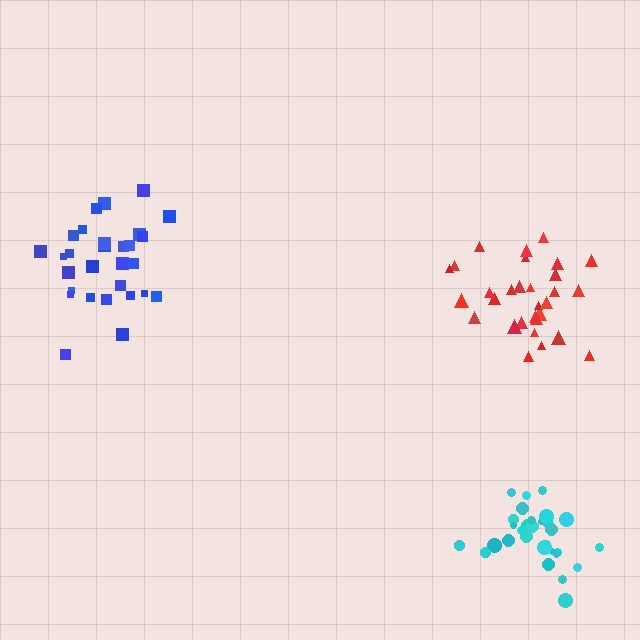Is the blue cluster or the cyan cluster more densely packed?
Cyan.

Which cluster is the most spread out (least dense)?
Blue.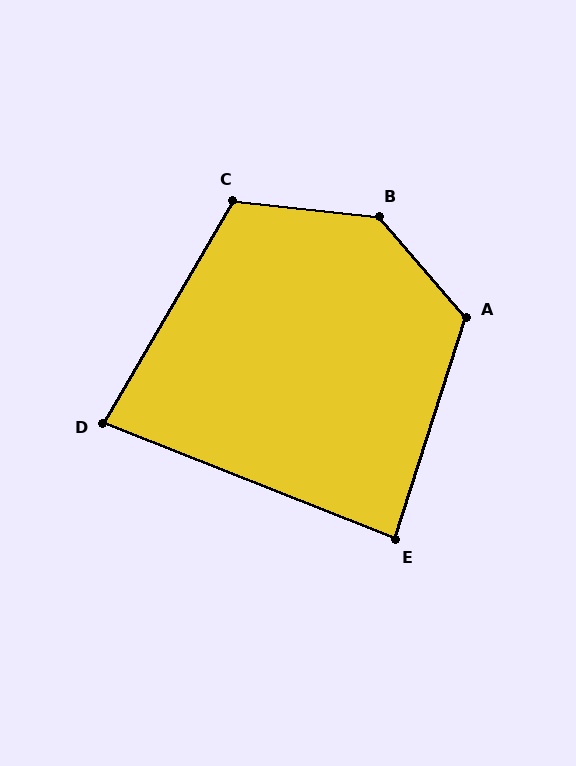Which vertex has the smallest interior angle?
D, at approximately 81 degrees.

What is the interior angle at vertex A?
Approximately 122 degrees (obtuse).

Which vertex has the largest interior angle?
B, at approximately 137 degrees.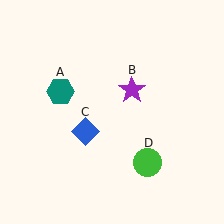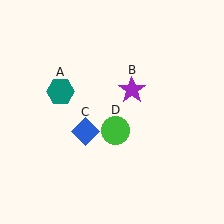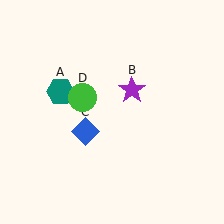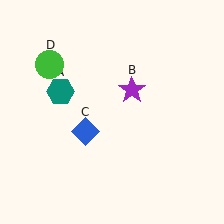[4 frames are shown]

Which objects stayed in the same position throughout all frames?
Teal hexagon (object A) and purple star (object B) and blue diamond (object C) remained stationary.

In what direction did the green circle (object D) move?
The green circle (object D) moved up and to the left.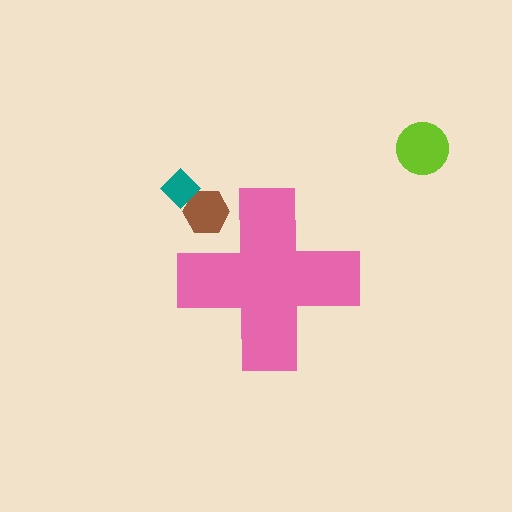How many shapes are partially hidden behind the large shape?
1 shape is partially hidden.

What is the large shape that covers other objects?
A pink cross.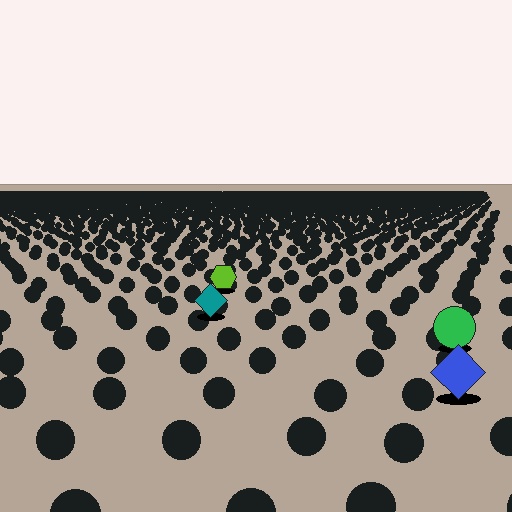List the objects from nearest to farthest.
From nearest to farthest: the blue diamond, the green circle, the teal diamond, the lime hexagon.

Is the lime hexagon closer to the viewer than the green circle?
No. The green circle is closer — you can tell from the texture gradient: the ground texture is coarser near it.